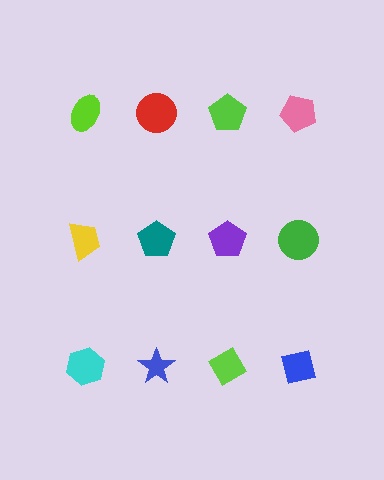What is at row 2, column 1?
A yellow trapezoid.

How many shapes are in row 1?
4 shapes.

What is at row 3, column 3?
A lime diamond.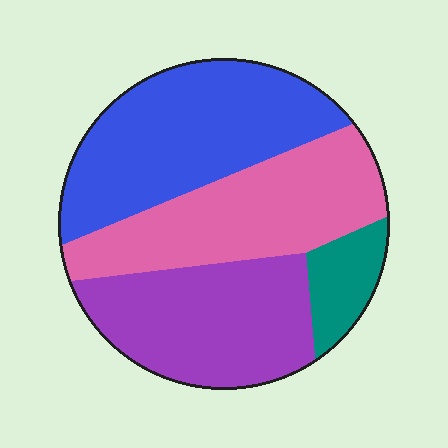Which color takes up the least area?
Teal, at roughly 10%.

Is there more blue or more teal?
Blue.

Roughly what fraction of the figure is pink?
Pink takes up about one third (1/3) of the figure.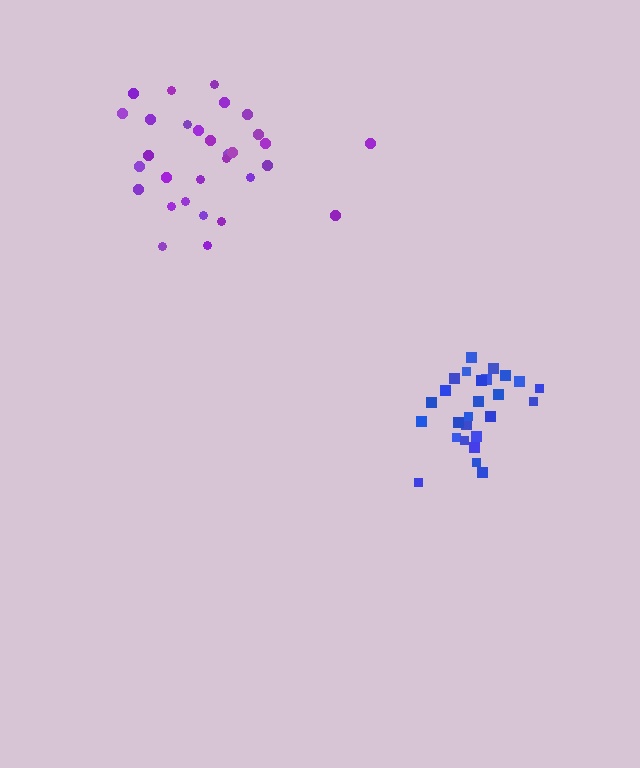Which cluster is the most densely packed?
Blue.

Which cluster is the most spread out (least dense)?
Purple.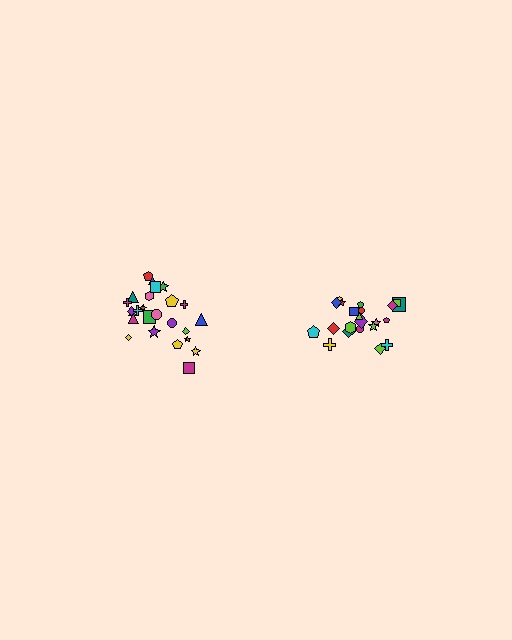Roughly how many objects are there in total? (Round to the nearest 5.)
Roughly 45 objects in total.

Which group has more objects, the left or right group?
The left group.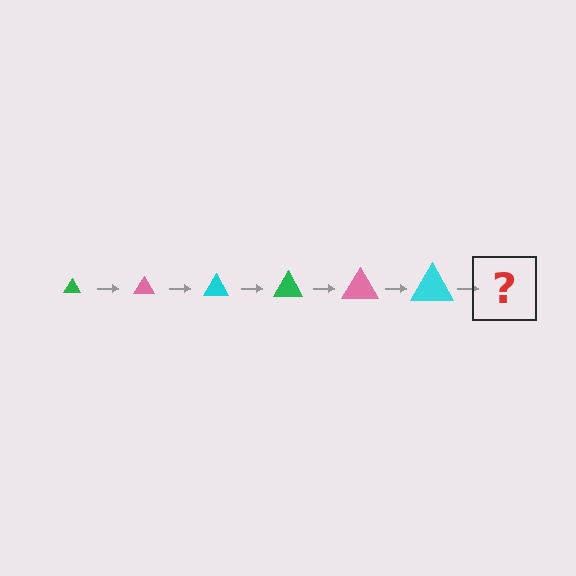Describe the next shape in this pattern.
It should be a green triangle, larger than the previous one.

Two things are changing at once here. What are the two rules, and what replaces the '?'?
The two rules are that the triangle grows larger each step and the color cycles through green, pink, and cyan. The '?' should be a green triangle, larger than the previous one.